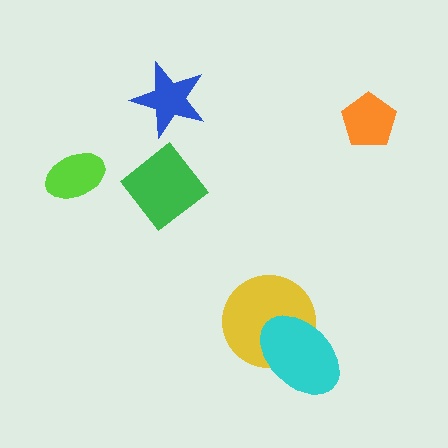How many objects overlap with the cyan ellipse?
1 object overlaps with the cyan ellipse.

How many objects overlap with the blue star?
0 objects overlap with the blue star.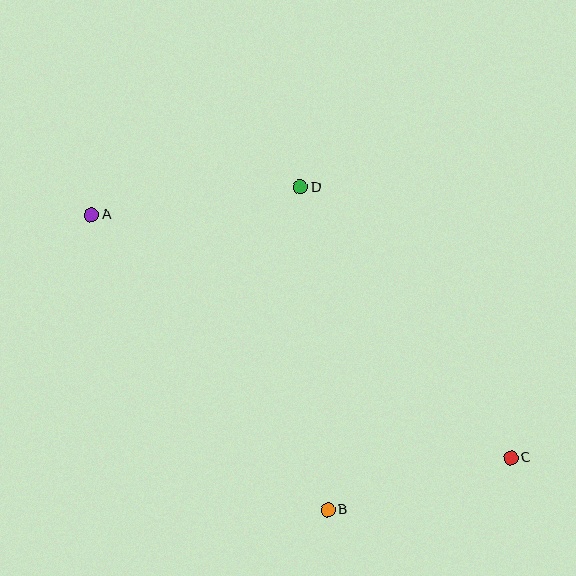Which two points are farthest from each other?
Points A and C are farthest from each other.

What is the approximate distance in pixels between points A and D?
The distance between A and D is approximately 211 pixels.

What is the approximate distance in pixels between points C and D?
The distance between C and D is approximately 343 pixels.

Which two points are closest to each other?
Points B and C are closest to each other.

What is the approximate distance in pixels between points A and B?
The distance between A and B is approximately 378 pixels.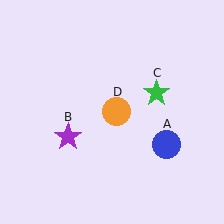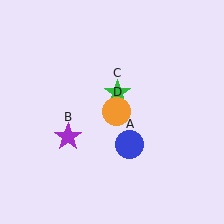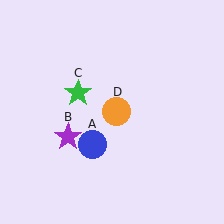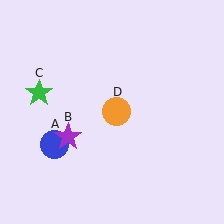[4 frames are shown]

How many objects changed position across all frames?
2 objects changed position: blue circle (object A), green star (object C).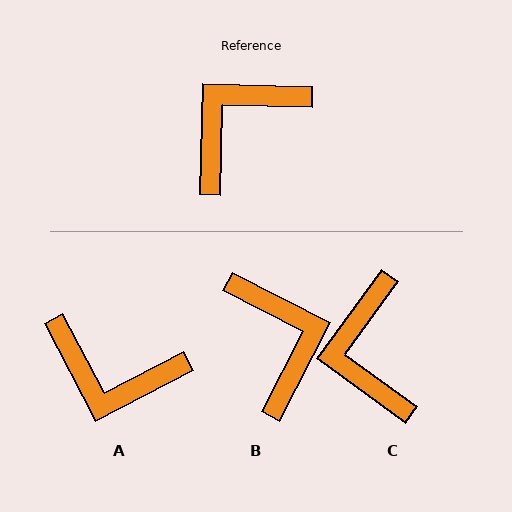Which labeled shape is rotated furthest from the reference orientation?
A, about 119 degrees away.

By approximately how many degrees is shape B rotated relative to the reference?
Approximately 116 degrees clockwise.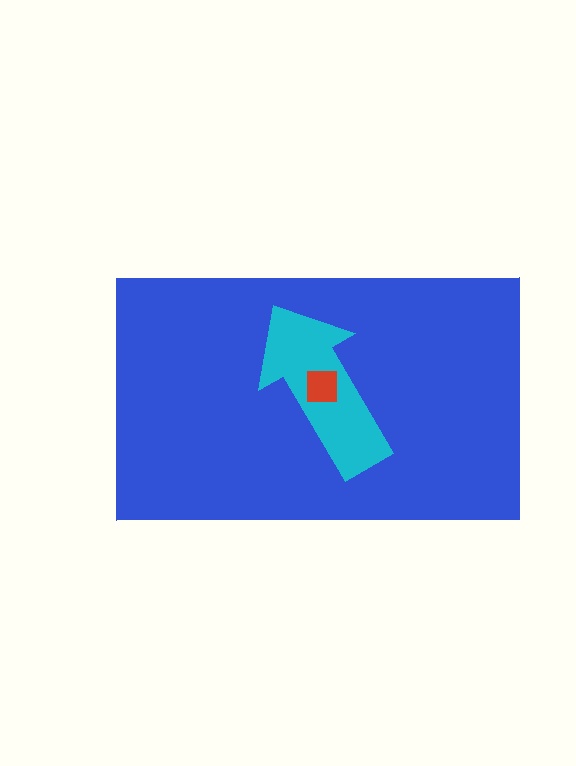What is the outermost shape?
The blue rectangle.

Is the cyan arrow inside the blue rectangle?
Yes.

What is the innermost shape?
The red square.